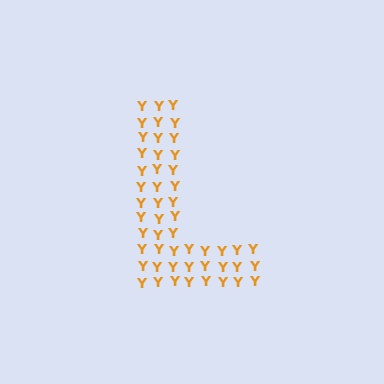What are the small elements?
The small elements are letter Y's.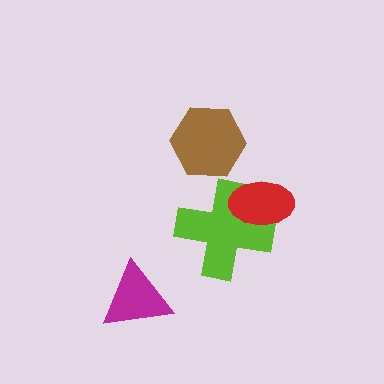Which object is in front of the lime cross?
The red ellipse is in front of the lime cross.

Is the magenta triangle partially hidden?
No, no other shape covers it.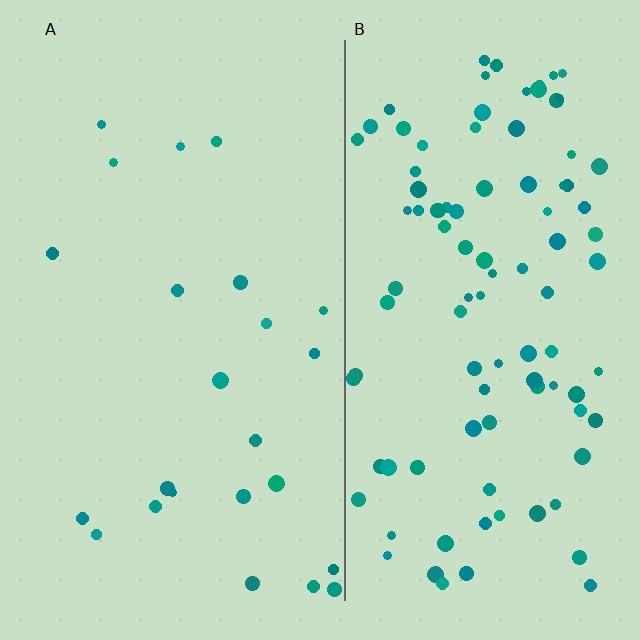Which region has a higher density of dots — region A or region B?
B (the right).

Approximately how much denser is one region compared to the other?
Approximately 4.3× — region B over region A.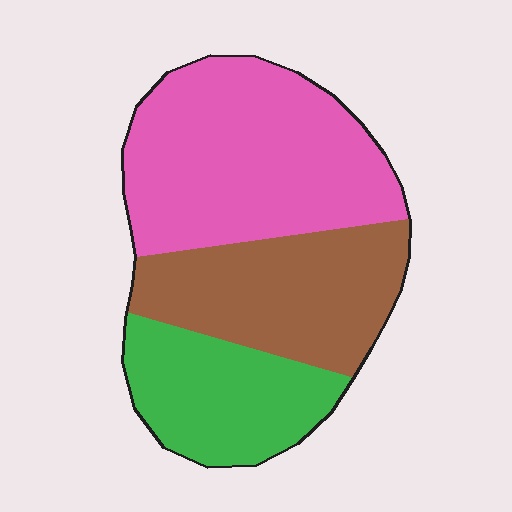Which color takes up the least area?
Green, at roughly 25%.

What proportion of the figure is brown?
Brown takes up about one third (1/3) of the figure.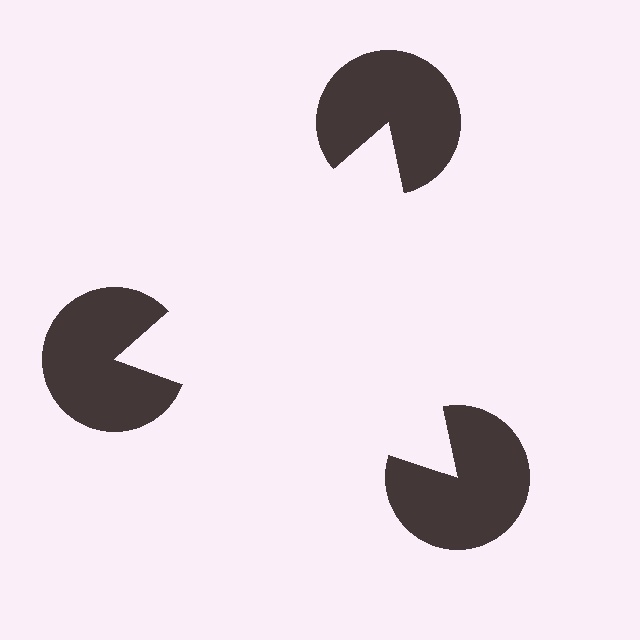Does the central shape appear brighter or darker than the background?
It typically appears slightly brighter than the background, even though no actual brightness change is drawn.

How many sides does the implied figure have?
3 sides.